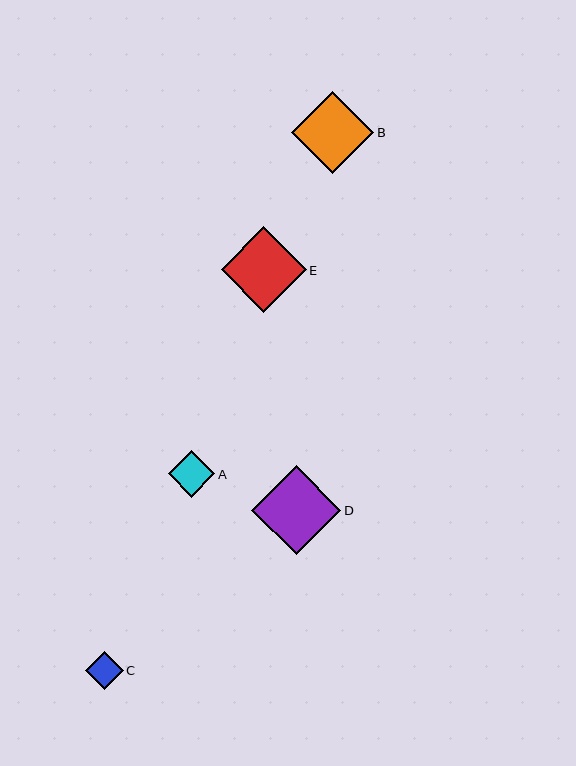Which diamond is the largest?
Diamond D is the largest with a size of approximately 89 pixels.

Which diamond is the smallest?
Diamond C is the smallest with a size of approximately 37 pixels.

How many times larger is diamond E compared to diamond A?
Diamond E is approximately 1.8 times the size of diamond A.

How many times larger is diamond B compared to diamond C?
Diamond B is approximately 2.2 times the size of diamond C.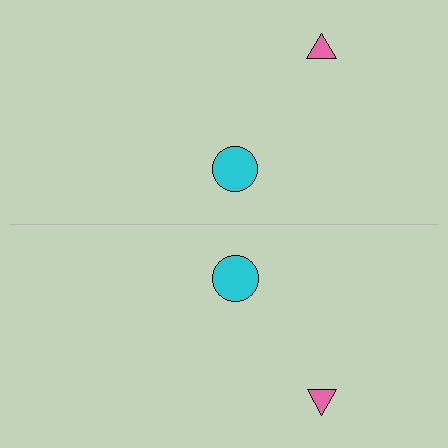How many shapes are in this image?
There are 4 shapes in this image.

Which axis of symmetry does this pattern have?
The pattern has a horizontal axis of symmetry running through the center of the image.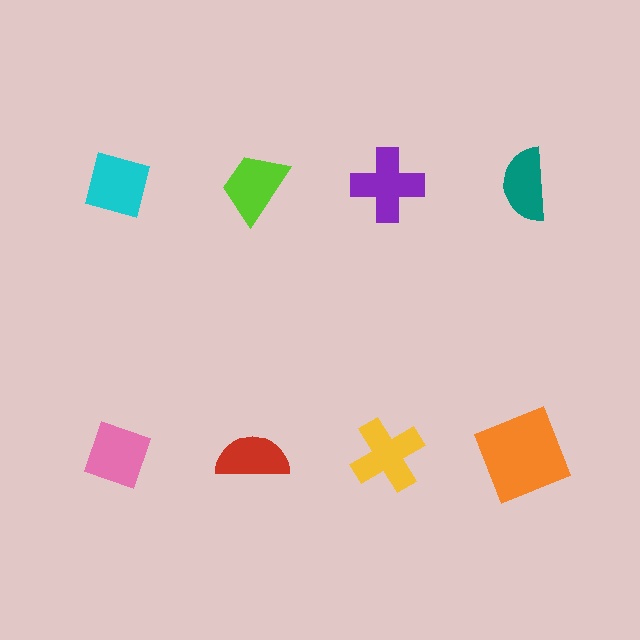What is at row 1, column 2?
A lime trapezoid.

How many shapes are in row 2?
4 shapes.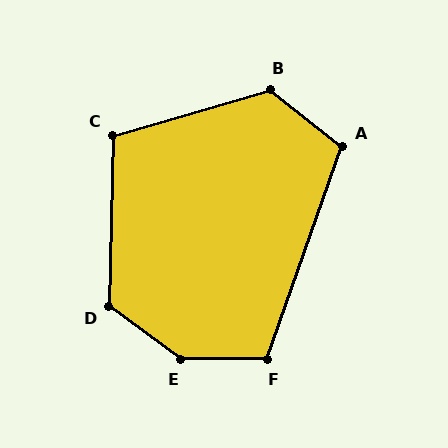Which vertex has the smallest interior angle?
C, at approximately 108 degrees.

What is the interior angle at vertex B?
Approximately 126 degrees (obtuse).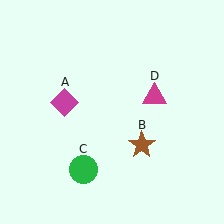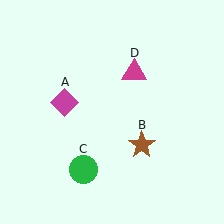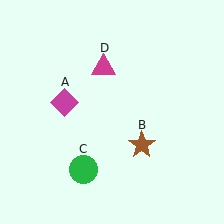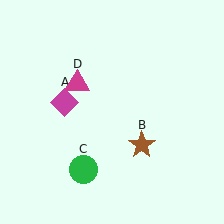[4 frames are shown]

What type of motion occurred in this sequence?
The magenta triangle (object D) rotated counterclockwise around the center of the scene.